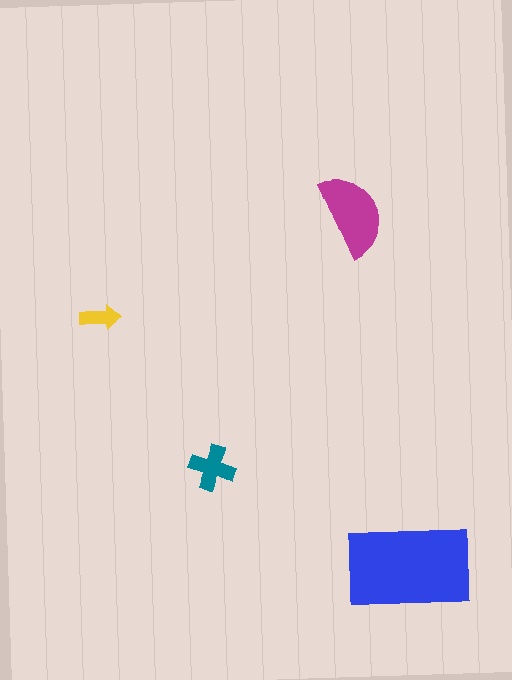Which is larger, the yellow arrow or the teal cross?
The teal cross.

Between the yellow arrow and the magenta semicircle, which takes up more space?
The magenta semicircle.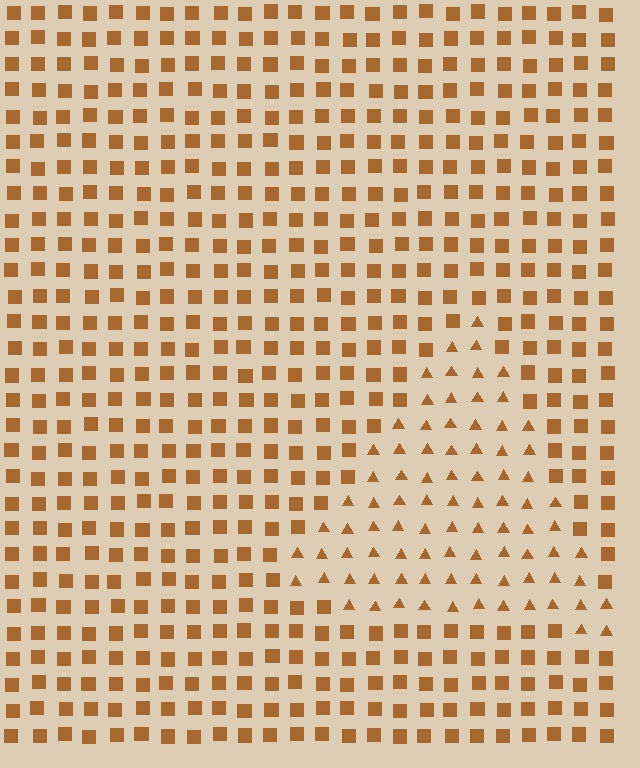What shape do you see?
I see a triangle.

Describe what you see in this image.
The image is filled with small brown elements arranged in a uniform grid. A triangle-shaped region contains triangles, while the surrounding area contains squares. The boundary is defined purely by the change in element shape.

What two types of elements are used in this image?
The image uses triangles inside the triangle region and squares outside it.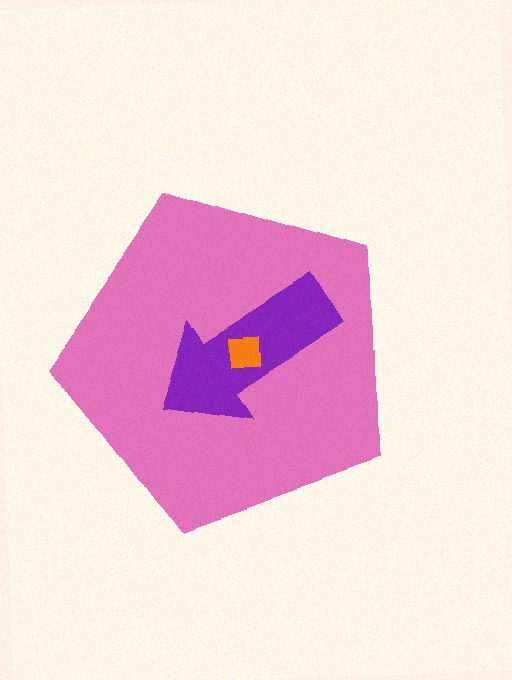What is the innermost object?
The orange square.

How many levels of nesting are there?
3.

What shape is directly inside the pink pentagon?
The purple arrow.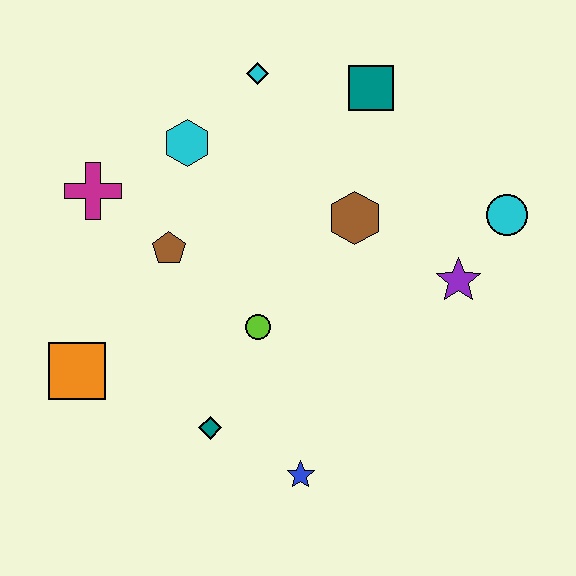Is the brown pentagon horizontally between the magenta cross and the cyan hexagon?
Yes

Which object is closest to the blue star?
The teal diamond is closest to the blue star.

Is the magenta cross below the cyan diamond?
Yes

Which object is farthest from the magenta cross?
The cyan circle is farthest from the magenta cross.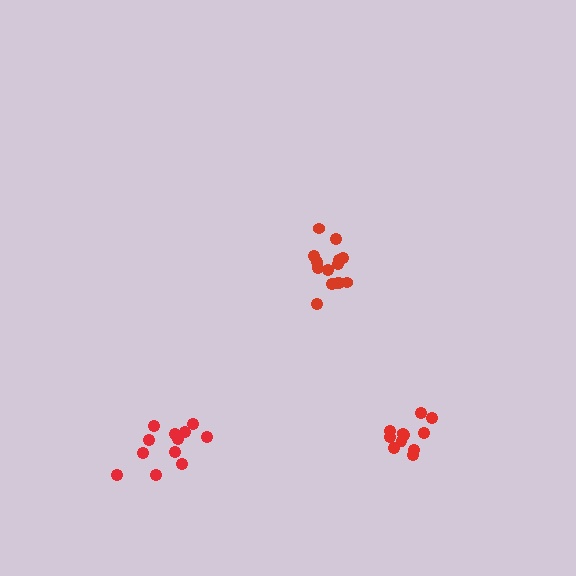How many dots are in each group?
Group 1: 14 dots, Group 2: 12 dots, Group 3: 11 dots (37 total).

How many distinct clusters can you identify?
There are 3 distinct clusters.